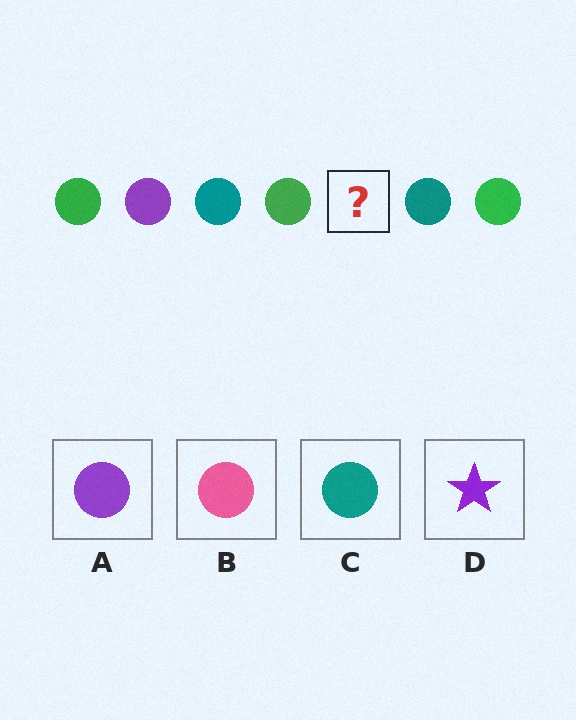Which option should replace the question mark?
Option A.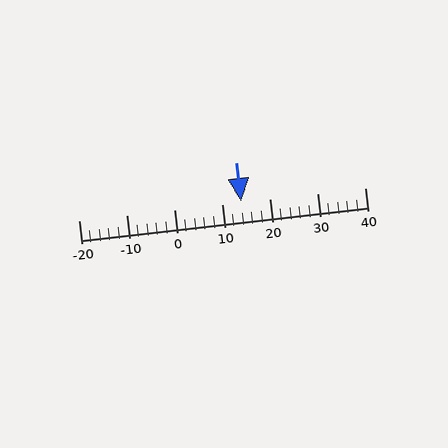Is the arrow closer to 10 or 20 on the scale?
The arrow is closer to 10.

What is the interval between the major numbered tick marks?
The major tick marks are spaced 10 units apart.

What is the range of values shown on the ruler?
The ruler shows values from -20 to 40.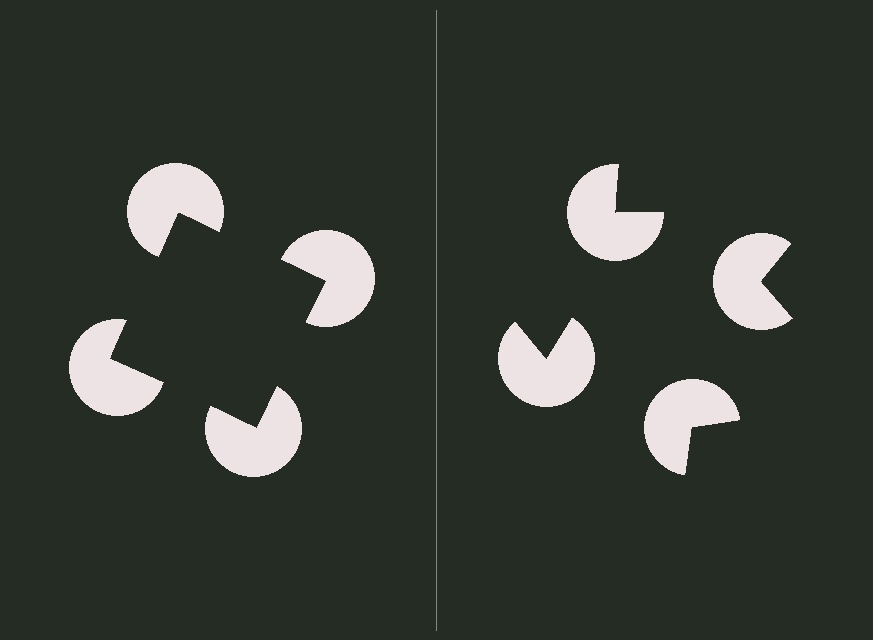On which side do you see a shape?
An illusory square appears on the left side. On the right side the wedge cuts are rotated, so no coherent shape forms.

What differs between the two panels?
The pac-man discs are positioned identically on both sides; only the wedge orientations differ. On the left they align to a square; on the right they are misaligned.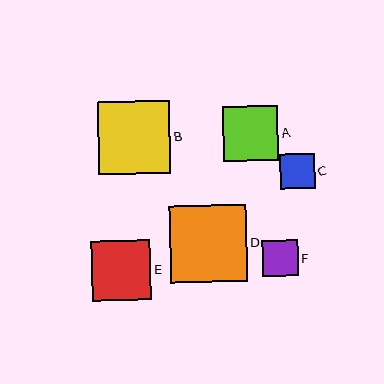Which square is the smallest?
Square C is the smallest with a size of approximately 35 pixels.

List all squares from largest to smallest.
From largest to smallest: D, B, E, A, F, C.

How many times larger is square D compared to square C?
Square D is approximately 2.2 times the size of square C.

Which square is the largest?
Square D is the largest with a size of approximately 78 pixels.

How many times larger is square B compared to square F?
Square B is approximately 2.0 times the size of square F.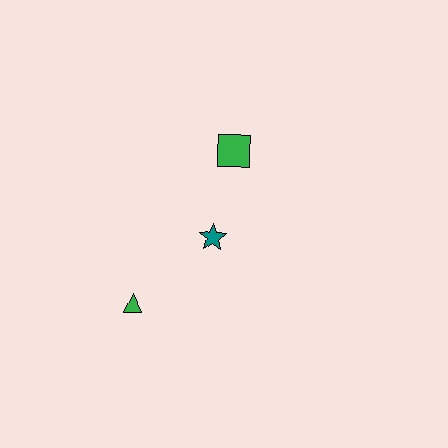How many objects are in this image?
There are 3 objects.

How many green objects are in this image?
There are 2 green objects.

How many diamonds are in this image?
There are no diamonds.